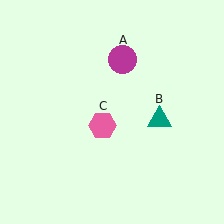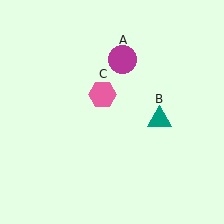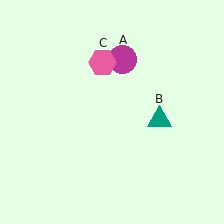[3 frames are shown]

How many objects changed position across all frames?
1 object changed position: pink hexagon (object C).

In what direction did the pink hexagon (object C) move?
The pink hexagon (object C) moved up.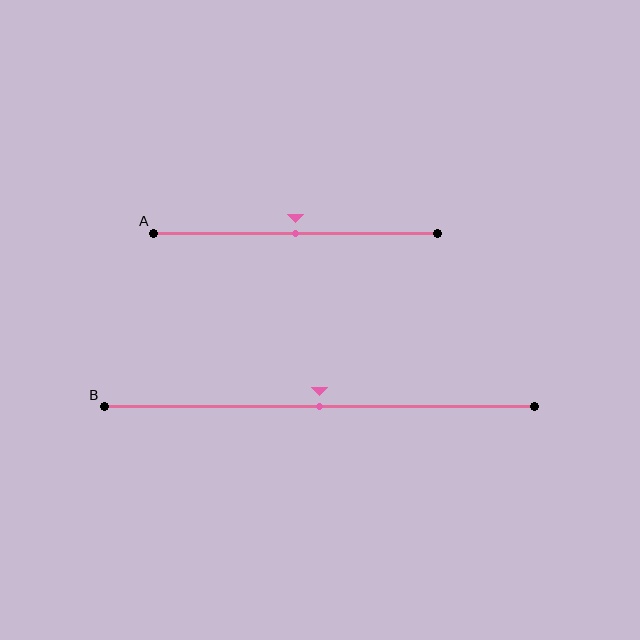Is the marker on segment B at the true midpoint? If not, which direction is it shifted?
Yes, the marker on segment B is at the true midpoint.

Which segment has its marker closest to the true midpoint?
Segment A has its marker closest to the true midpoint.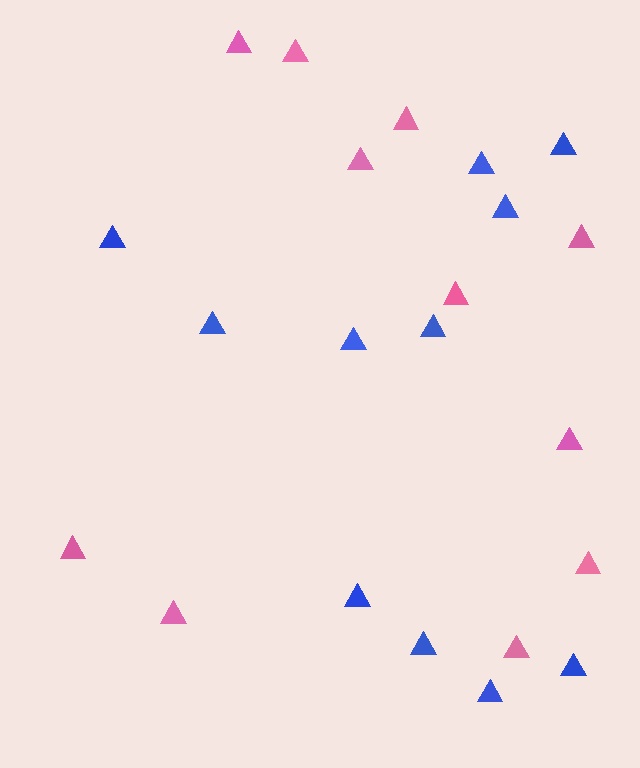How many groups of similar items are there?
There are 2 groups: one group of pink triangles (11) and one group of blue triangles (11).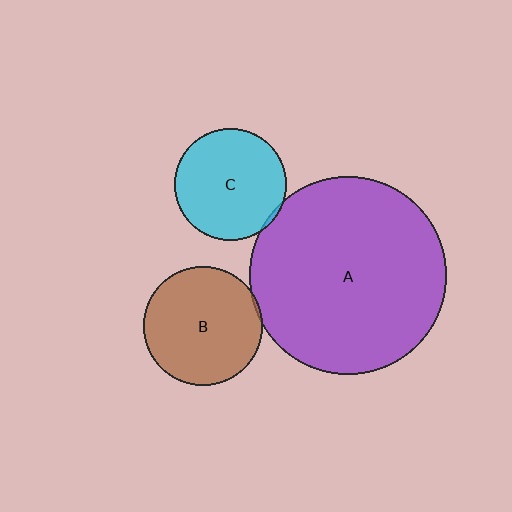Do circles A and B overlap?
Yes.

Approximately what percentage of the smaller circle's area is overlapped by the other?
Approximately 5%.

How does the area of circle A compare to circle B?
Approximately 2.7 times.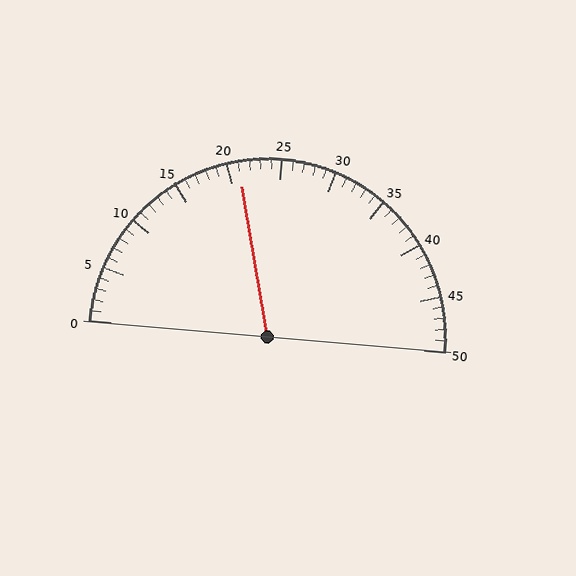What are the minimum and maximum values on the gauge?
The gauge ranges from 0 to 50.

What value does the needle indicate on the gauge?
The needle indicates approximately 21.